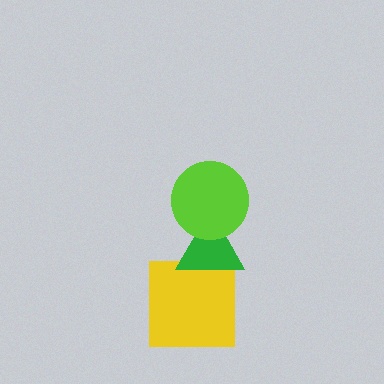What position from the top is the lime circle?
The lime circle is 1st from the top.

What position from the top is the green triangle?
The green triangle is 2nd from the top.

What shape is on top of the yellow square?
The green triangle is on top of the yellow square.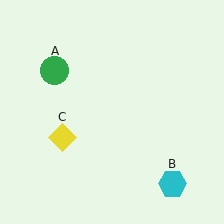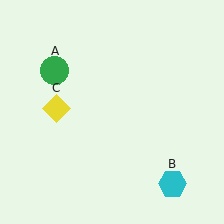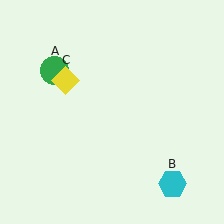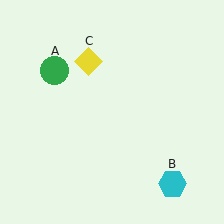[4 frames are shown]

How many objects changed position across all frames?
1 object changed position: yellow diamond (object C).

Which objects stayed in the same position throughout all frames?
Green circle (object A) and cyan hexagon (object B) remained stationary.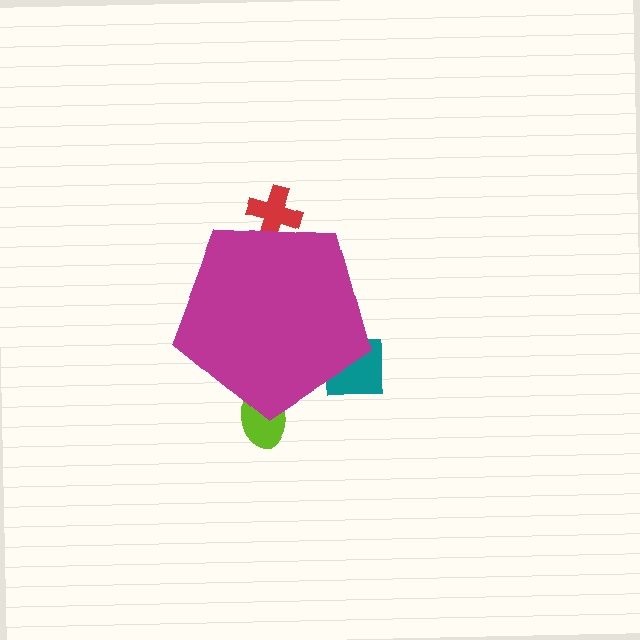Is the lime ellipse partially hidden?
Yes, the lime ellipse is partially hidden behind the magenta pentagon.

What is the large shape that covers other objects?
A magenta pentagon.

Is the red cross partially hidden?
Yes, the red cross is partially hidden behind the magenta pentagon.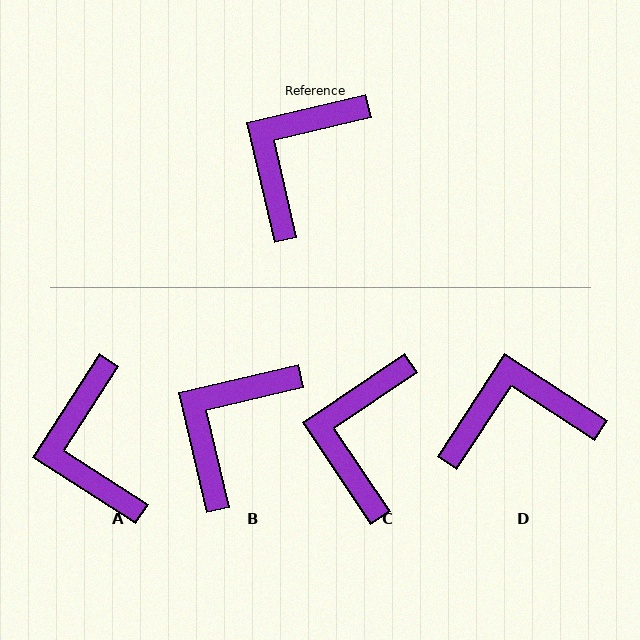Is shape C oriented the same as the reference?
No, it is off by about 21 degrees.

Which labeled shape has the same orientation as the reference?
B.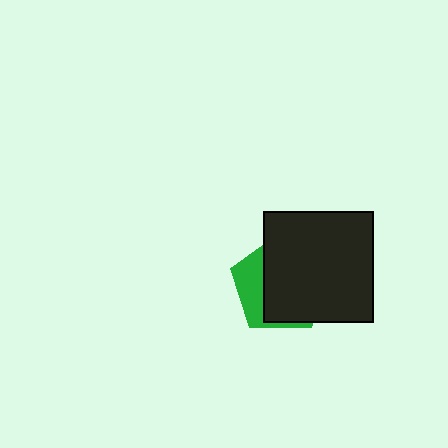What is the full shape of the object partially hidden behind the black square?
The partially hidden object is a green pentagon.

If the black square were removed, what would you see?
You would see the complete green pentagon.